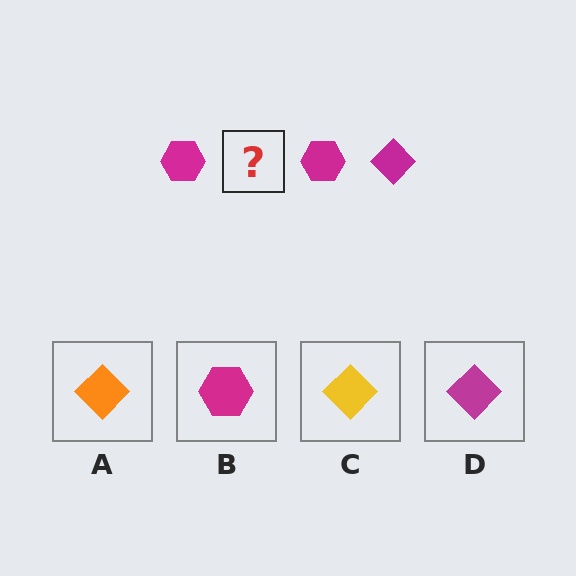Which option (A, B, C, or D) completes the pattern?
D.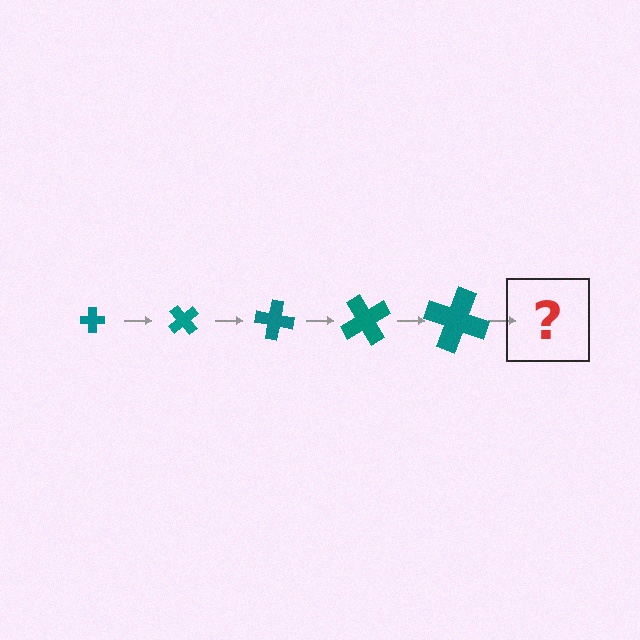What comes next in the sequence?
The next element should be a cross, larger than the previous one and rotated 250 degrees from the start.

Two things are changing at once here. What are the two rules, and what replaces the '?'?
The two rules are that the cross grows larger each step and it rotates 50 degrees each step. The '?' should be a cross, larger than the previous one and rotated 250 degrees from the start.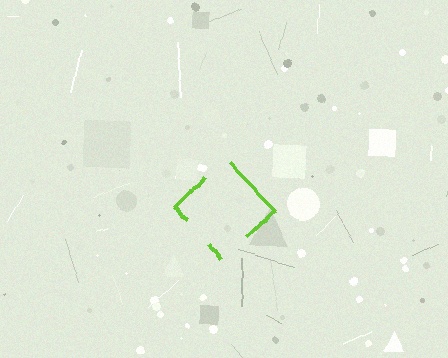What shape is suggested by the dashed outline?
The dashed outline suggests a diamond.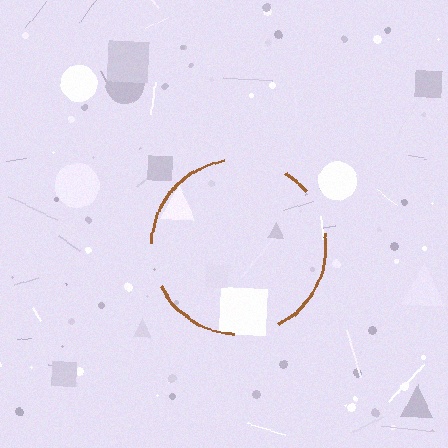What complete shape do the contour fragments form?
The contour fragments form a circle.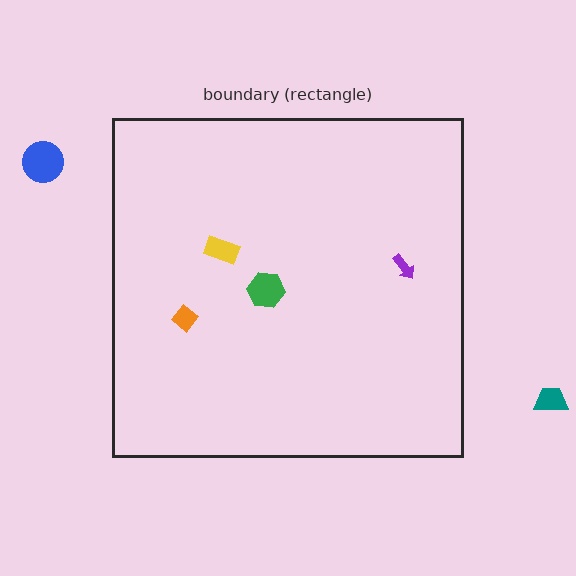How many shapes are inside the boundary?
4 inside, 2 outside.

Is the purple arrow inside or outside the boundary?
Inside.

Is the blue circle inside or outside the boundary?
Outside.